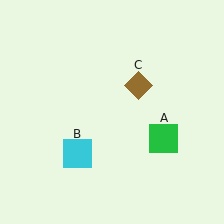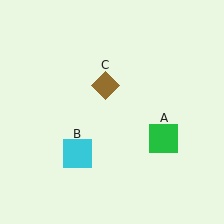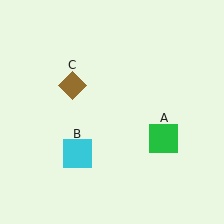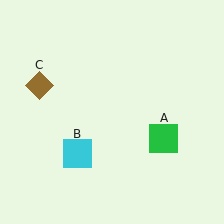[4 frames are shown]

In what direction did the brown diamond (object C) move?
The brown diamond (object C) moved left.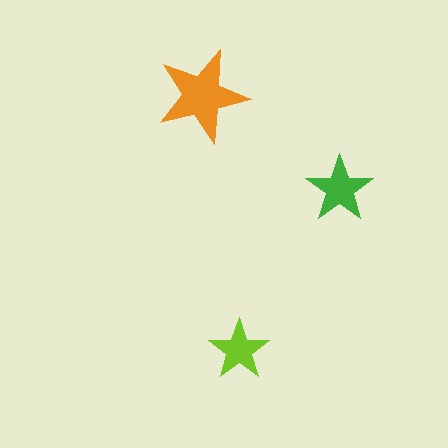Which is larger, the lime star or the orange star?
The orange one.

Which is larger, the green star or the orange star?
The orange one.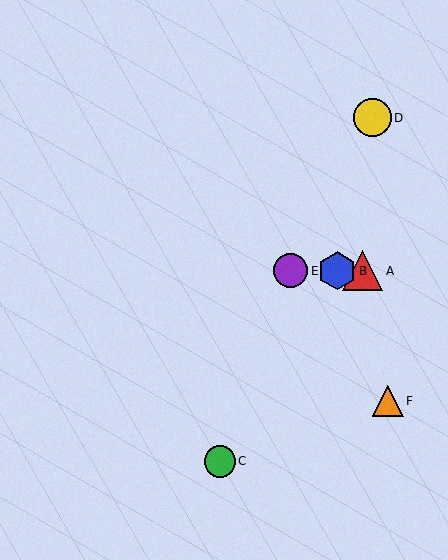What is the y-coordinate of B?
Object B is at y≈271.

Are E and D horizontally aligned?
No, E is at y≈271 and D is at y≈118.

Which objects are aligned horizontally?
Objects A, B, E are aligned horizontally.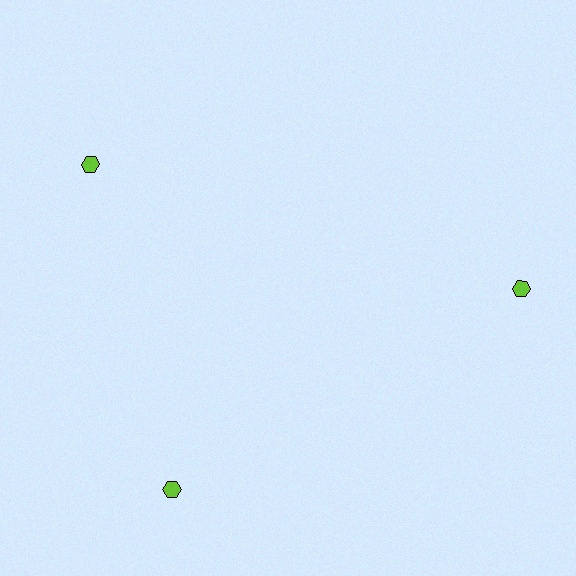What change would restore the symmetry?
The symmetry would be restored by rotating it back into even spacing with its neighbors so that all 3 hexagons sit at equal angles and equal distance from the center.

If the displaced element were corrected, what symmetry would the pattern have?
It would have 3-fold rotational symmetry — the pattern would map onto itself every 120 degrees.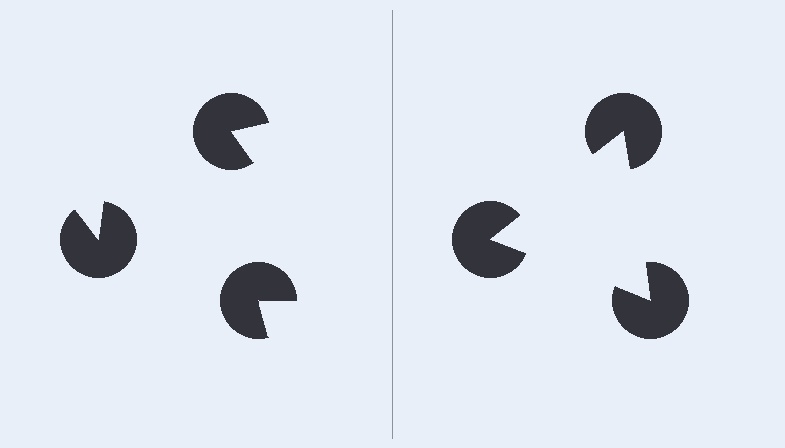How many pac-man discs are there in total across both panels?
6 — 3 on each side.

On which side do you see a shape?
An illusory triangle appears on the right side. On the left side the wedge cuts are rotated, so no coherent shape forms.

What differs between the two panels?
The pac-man discs are positioned identically on both sides; only the wedge orientations differ. On the right they align to a triangle; on the left they are misaligned.